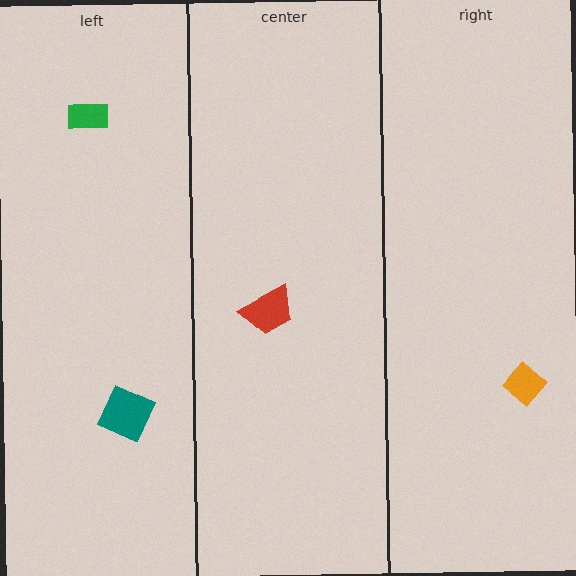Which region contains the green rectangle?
The left region.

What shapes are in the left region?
The green rectangle, the teal square.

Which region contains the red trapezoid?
The center region.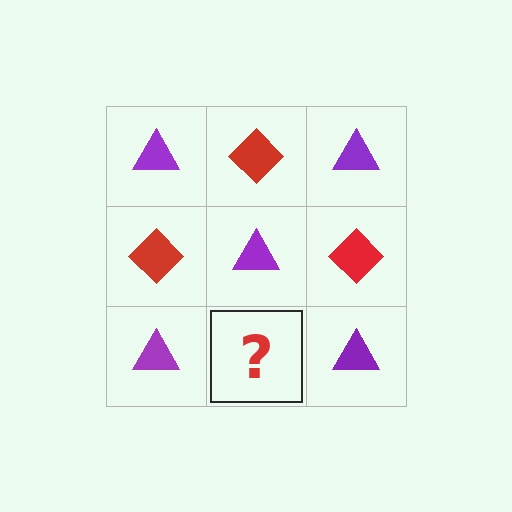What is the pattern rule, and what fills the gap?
The rule is that it alternates purple triangle and red diamond in a checkerboard pattern. The gap should be filled with a red diamond.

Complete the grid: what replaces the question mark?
The question mark should be replaced with a red diamond.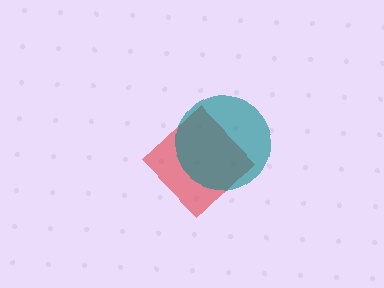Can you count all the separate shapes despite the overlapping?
Yes, there are 2 separate shapes.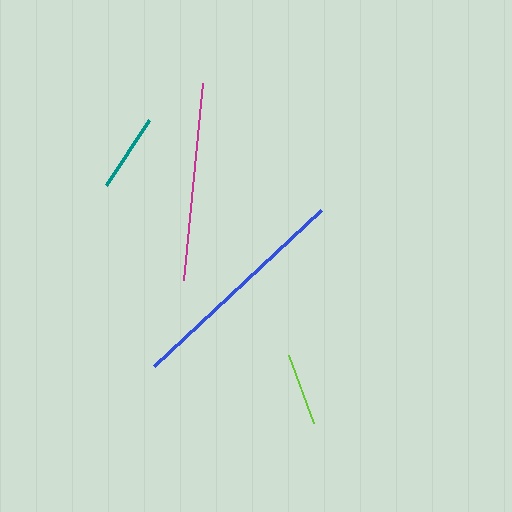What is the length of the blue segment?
The blue segment is approximately 228 pixels long.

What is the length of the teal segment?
The teal segment is approximately 78 pixels long.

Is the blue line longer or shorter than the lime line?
The blue line is longer than the lime line.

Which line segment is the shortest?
The lime line is the shortest at approximately 72 pixels.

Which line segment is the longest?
The blue line is the longest at approximately 228 pixels.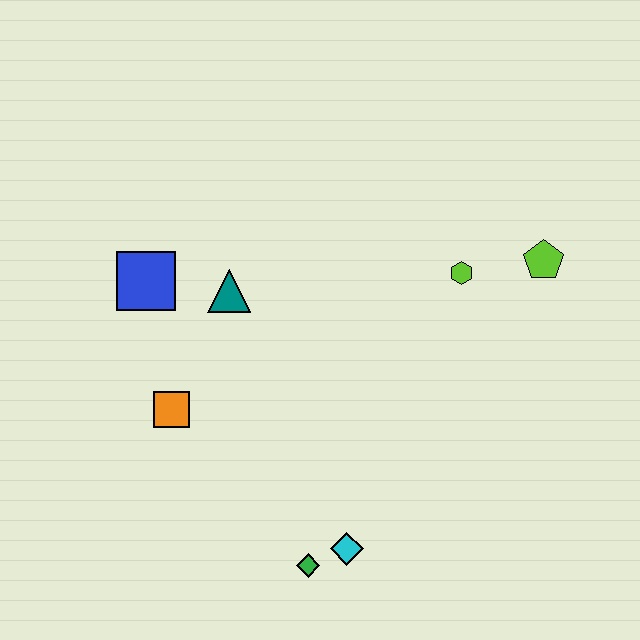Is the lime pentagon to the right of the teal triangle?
Yes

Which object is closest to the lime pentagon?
The lime hexagon is closest to the lime pentagon.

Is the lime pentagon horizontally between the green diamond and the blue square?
No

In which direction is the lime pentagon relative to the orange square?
The lime pentagon is to the right of the orange square.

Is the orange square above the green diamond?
Yes